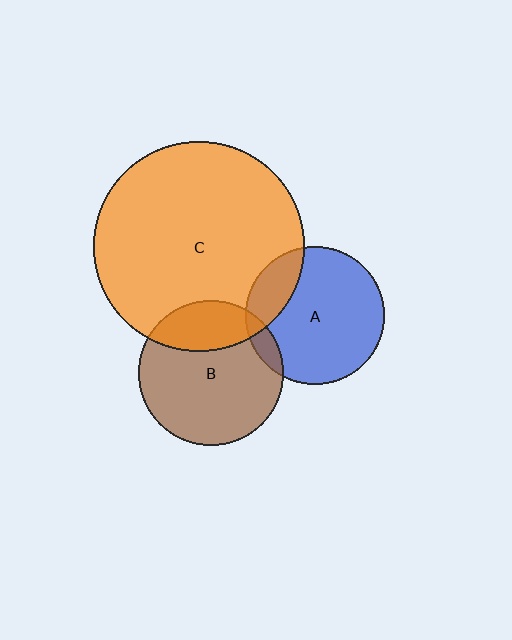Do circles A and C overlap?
Yes.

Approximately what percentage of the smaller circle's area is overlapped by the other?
Approximately 20%.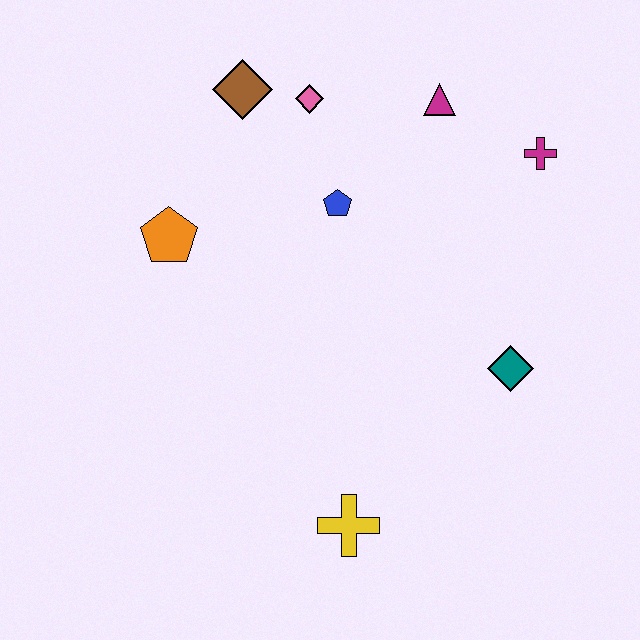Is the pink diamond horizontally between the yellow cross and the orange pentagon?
Yes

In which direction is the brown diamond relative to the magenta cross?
The brown diamond is to the left of the magenta cross.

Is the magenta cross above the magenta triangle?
No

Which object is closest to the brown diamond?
The pink diamond is closest to the brown diamond.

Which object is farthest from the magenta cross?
The yellow cross is farthest from the magenta cross.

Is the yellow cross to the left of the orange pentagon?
No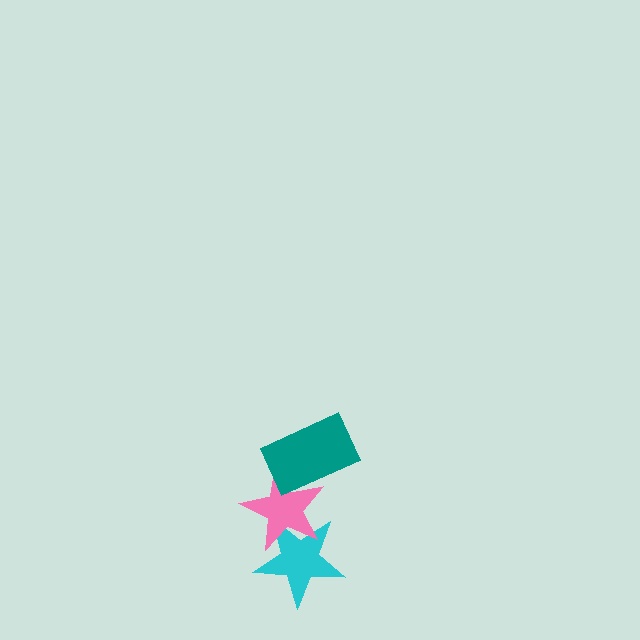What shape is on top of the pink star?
The teal rectangle is on top of the pink star.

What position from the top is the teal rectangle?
The teal rectangle is 1st from the top.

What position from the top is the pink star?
The pink star is 2nd from the top.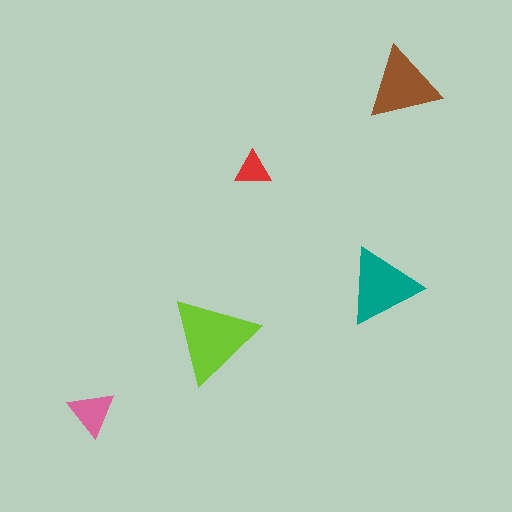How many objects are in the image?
There are 5 objects in the image.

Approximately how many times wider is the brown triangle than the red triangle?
About 2 times wider.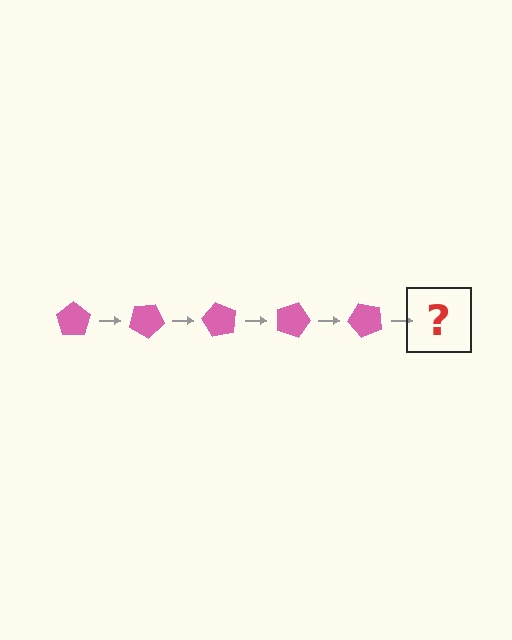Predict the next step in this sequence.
The next step is a pink pentagon rotated 150 degrees.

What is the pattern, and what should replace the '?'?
The pattern is that the pentagon rotates 30 degrees each step. The '?' should be a pink pentagon rotated 150 degrees.